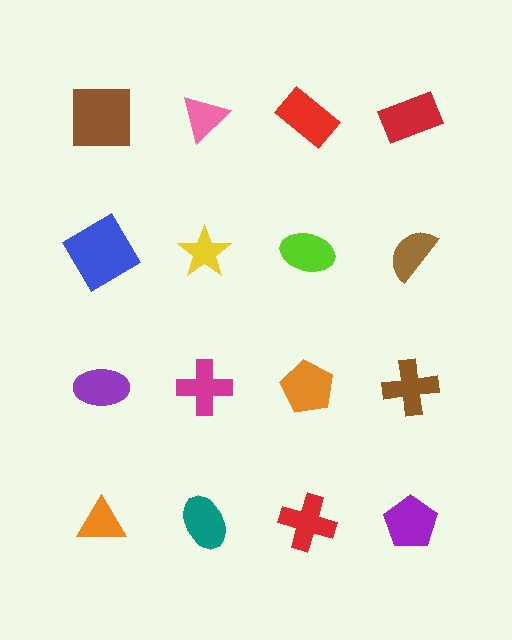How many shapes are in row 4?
4 shapes.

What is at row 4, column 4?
A purple pentagon.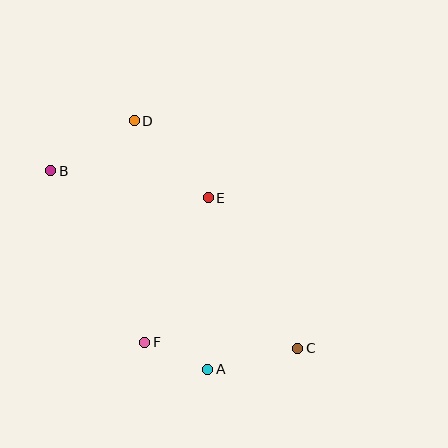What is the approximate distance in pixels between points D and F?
The distance between D and F is approximately 222 pixels.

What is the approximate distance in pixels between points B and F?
The distance between B and F is approximately 196 pixels.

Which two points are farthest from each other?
Points B and C are farthest from each other.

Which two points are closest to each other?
Points A and F are closest to each other.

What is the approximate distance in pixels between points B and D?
The distance between B and D is approximately 98 pixels.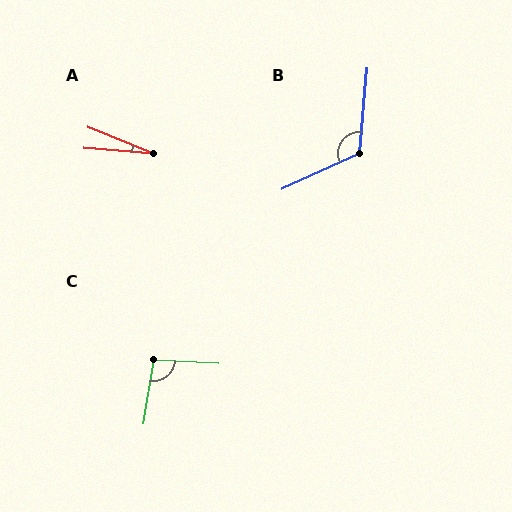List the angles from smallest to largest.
A (17°), C (96°), B (120°).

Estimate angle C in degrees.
Approximately 96 degrees.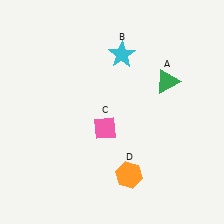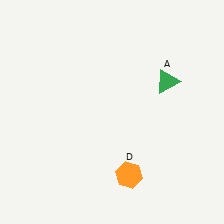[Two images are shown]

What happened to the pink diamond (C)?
The pink diamond (C) was removed in Image 2. It was in the bottom-left area of Image 1.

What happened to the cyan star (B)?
The cyan star (B) was removed in Image 2. It was in the top-right area of Image 1.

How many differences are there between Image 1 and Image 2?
There are 2 differences between the two images.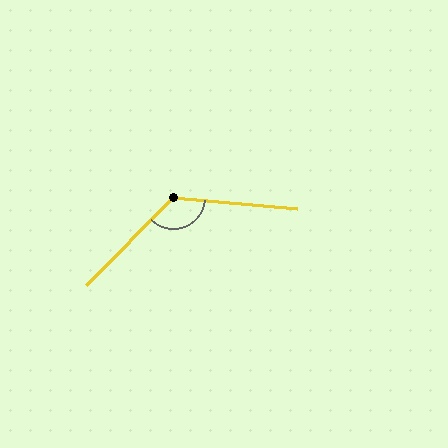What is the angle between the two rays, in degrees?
Approximately 130 degrees.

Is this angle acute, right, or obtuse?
It is obtuse.